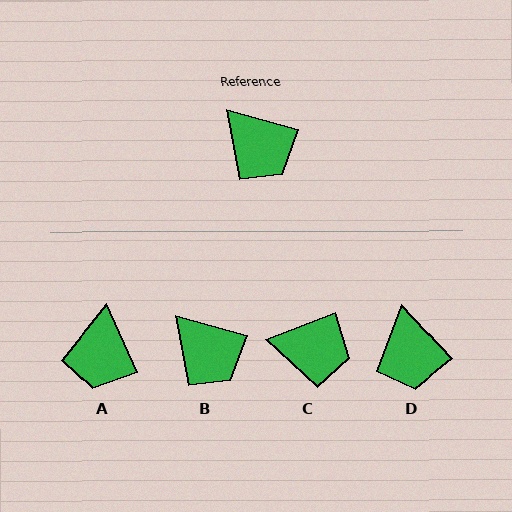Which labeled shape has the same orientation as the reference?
B.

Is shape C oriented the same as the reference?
No, it is off by about 37 degrees.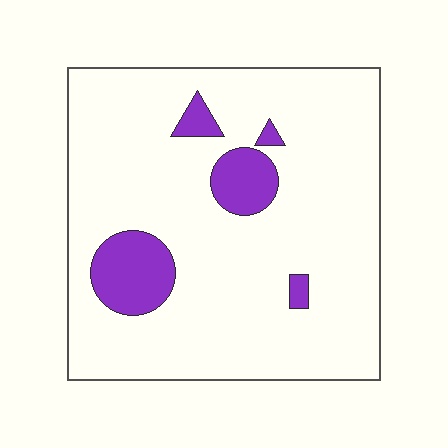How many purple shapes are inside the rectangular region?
5.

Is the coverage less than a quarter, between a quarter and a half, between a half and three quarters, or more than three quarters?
Less than a quarter.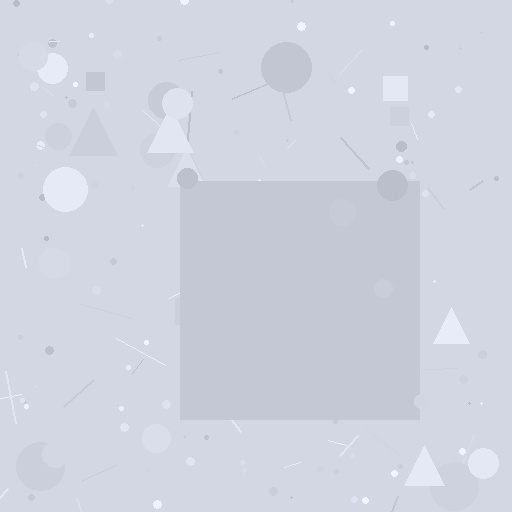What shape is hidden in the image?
A square is hidden in the image.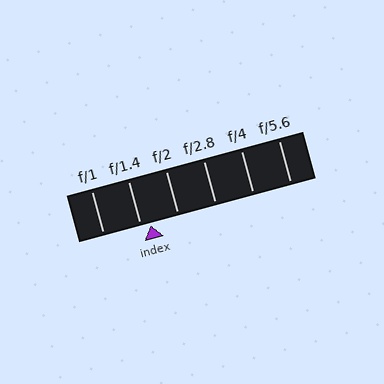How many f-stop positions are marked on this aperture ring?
There are 6 f-stop positions marked.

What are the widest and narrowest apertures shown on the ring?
The widest aperture shown is f/1 and the narrowest is f/5.6.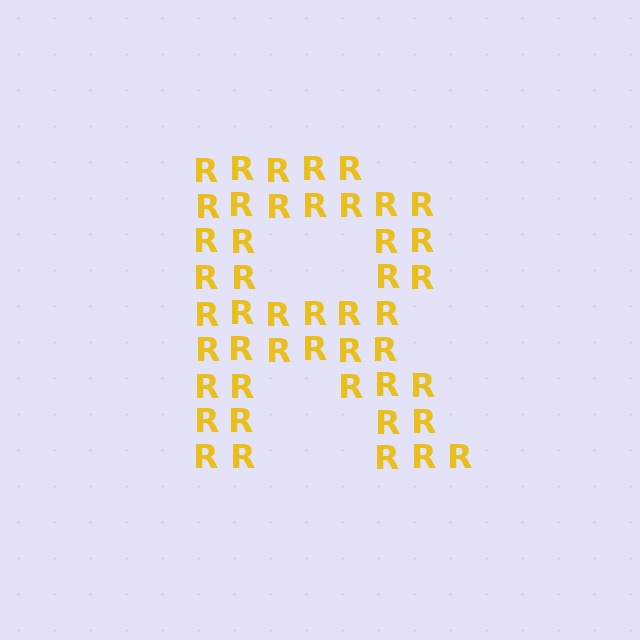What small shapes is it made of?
It is made of small letter R's.